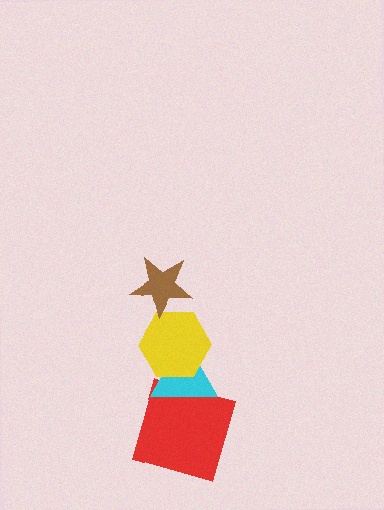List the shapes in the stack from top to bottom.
From top to bottom: the brown star, the yellow hexagon, the cyan triangle, the red square.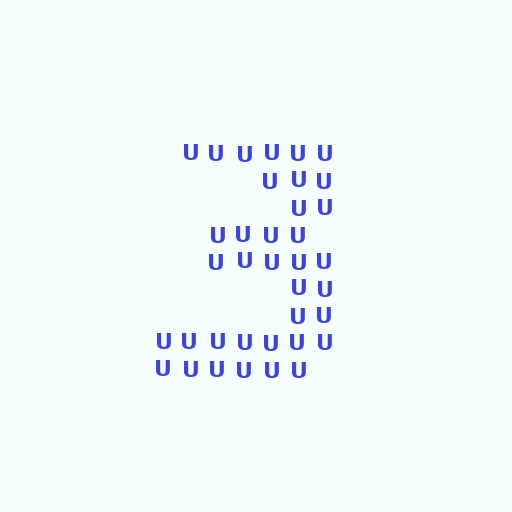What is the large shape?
The large shape is the digit 3.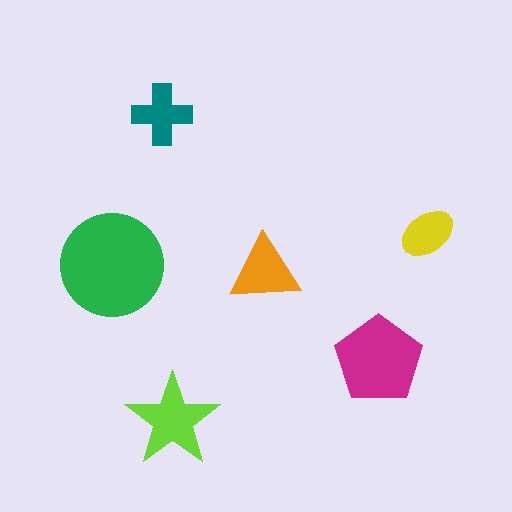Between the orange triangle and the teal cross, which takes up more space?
The orange triangle.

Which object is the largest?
The green circle.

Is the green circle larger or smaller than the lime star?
Larger.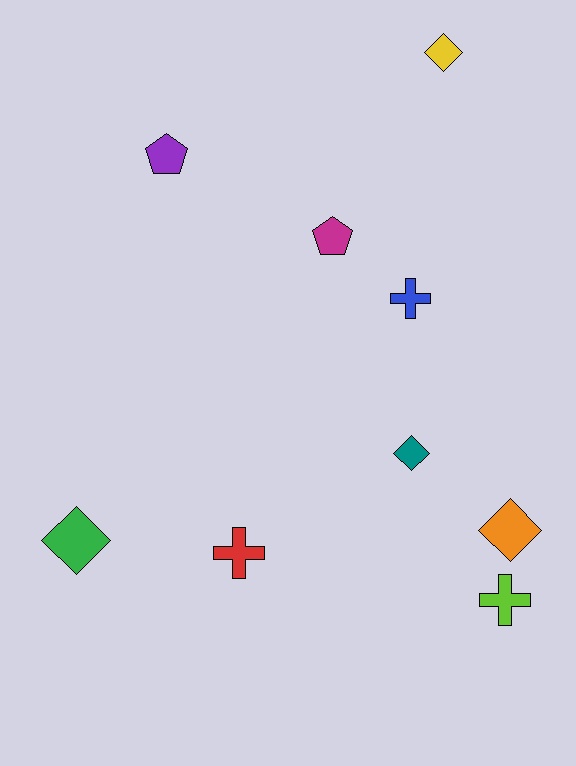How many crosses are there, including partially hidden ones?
There are 3 crosses.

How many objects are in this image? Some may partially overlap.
There are 9 objects.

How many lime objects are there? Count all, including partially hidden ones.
There is 1 lime object.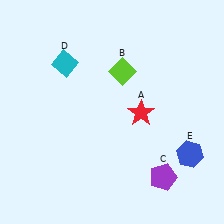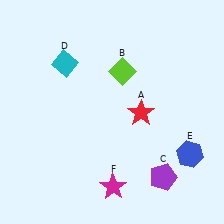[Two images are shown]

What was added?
A magenta star (F) was added in Image 2.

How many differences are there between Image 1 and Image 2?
There is 1 difference between the two images.